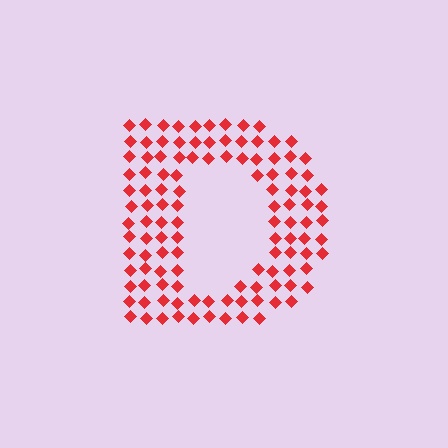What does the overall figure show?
The overall figure shows the letter D.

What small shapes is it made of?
It is made of small diamonds.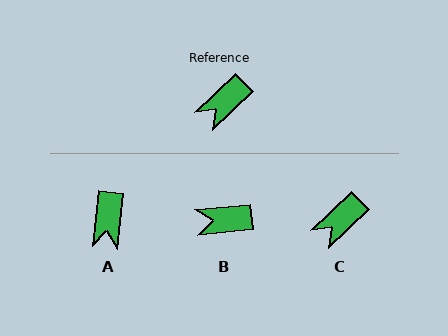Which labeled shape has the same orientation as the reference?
C.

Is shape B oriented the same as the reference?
No, it is off by about 39 degrees.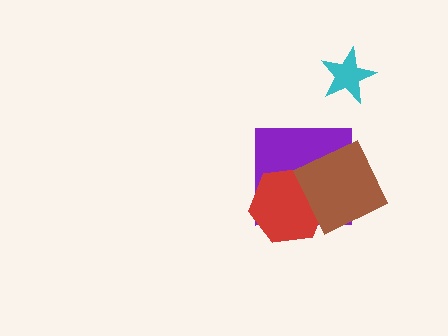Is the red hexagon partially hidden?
Yes, it is partially covered by another shape.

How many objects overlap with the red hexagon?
2 objects overlap with the red hexagon.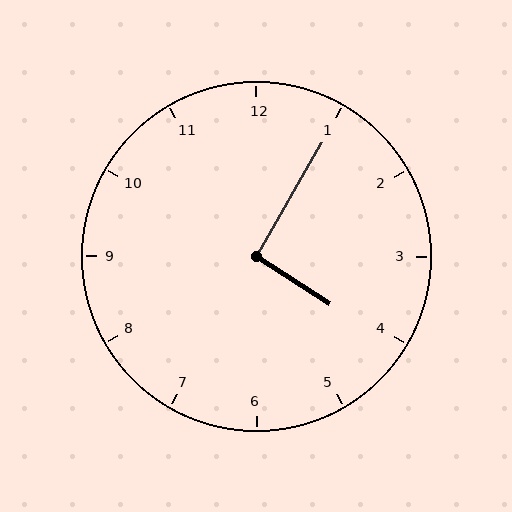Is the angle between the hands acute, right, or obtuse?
It is right.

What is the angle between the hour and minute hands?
Approximately 92 degrees.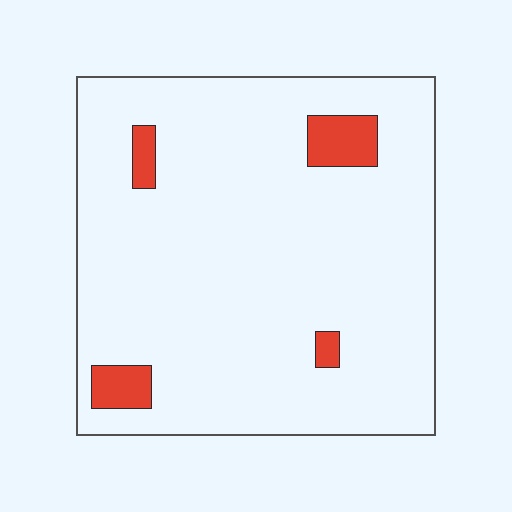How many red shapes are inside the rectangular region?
4.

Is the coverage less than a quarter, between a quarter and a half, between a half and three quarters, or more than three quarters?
Less than a quarter.